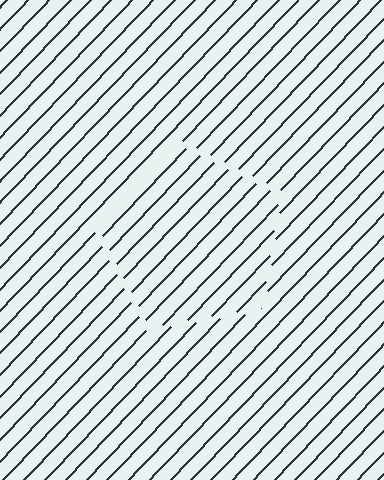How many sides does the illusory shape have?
5 sides — the line-ends trace a pentagon.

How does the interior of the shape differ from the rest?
The interior of the shape contains the same grating, shifted by half a period — the contour is defined by the phase discontinuity where line-ends from the inner and outer gratings abut.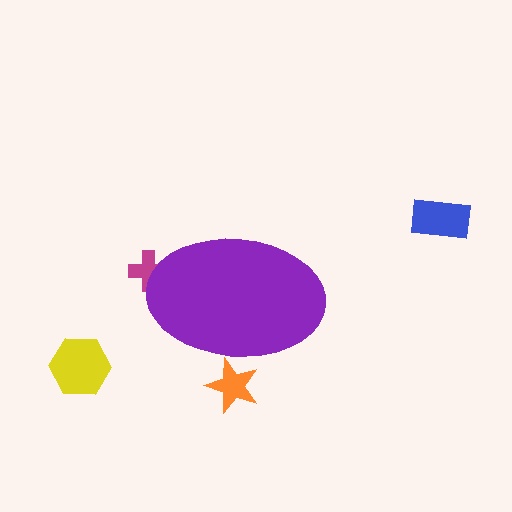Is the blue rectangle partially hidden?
No, the blue rectangle is fully visible.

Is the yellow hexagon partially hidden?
No, the yellow hexagon is fully visible.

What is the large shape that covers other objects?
A purple ellipse.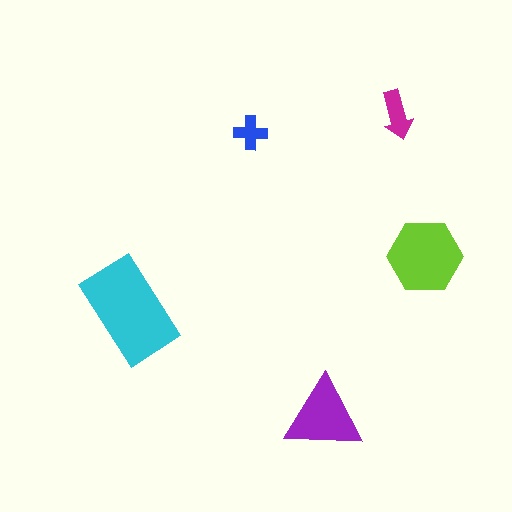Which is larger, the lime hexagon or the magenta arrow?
The lime hexagon.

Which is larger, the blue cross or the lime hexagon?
The lime hexagon.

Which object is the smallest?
The blue cross.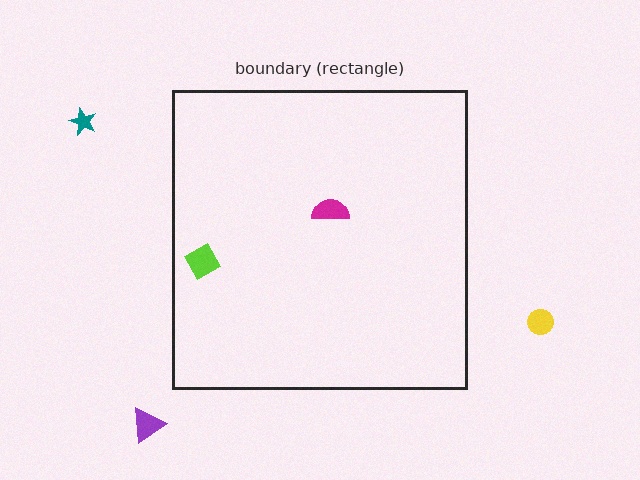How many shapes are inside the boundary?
2 inside, 3 outside.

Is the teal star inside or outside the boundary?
Outside.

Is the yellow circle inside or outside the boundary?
Outside.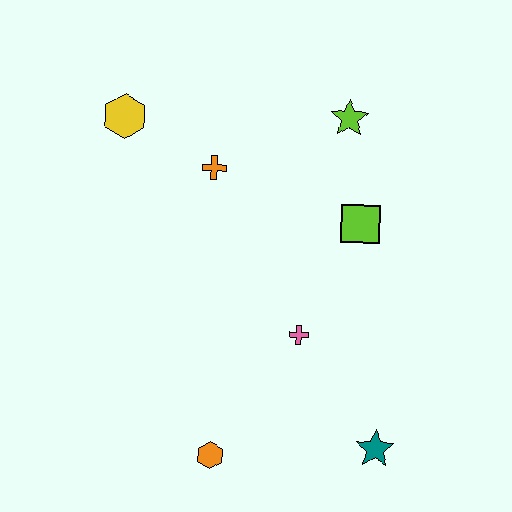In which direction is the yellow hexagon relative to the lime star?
The yellow hexagon is to the left of the lime star.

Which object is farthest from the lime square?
The orange hexagon is farthest from the lime square.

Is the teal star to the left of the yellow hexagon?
No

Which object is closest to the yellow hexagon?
The orange cross is closest to the yellow hexagon.